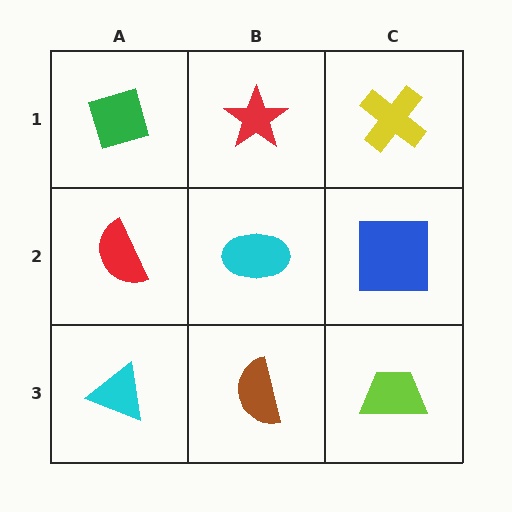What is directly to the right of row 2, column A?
A cyan ellipse.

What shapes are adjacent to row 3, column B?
A cyan ellipse (row 2, column B), a cyan triangle (row 3, column A), a lime trapezoid (row 3, column C).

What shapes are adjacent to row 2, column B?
A red star (row 1, column B), a brown semicircle (row 3, column B), a red semicircle (row 2, column A), a blue square (row 2, column C).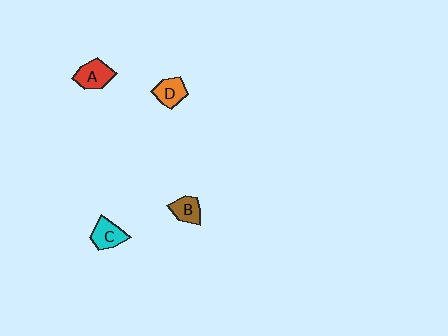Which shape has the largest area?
Shape A (red).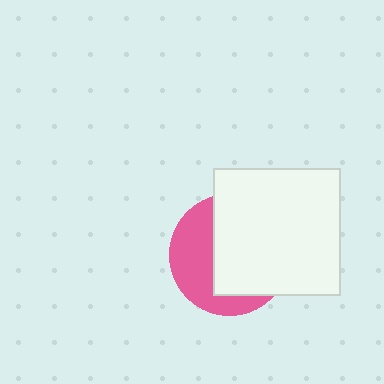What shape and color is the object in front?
The object in front is a white square.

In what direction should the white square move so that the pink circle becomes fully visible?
The white square should move right. That is the shortest direction to clear the overlap and leave the pink circle fully visible.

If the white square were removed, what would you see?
You would see the complete pink circle.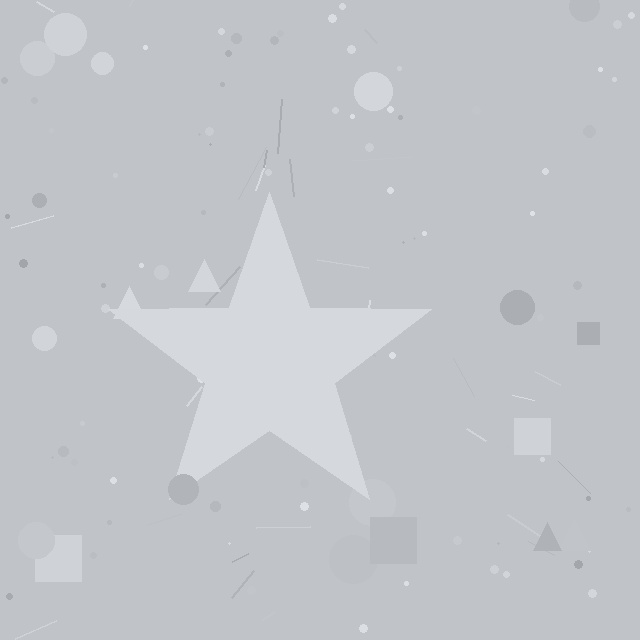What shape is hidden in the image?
A star is hidden in the image.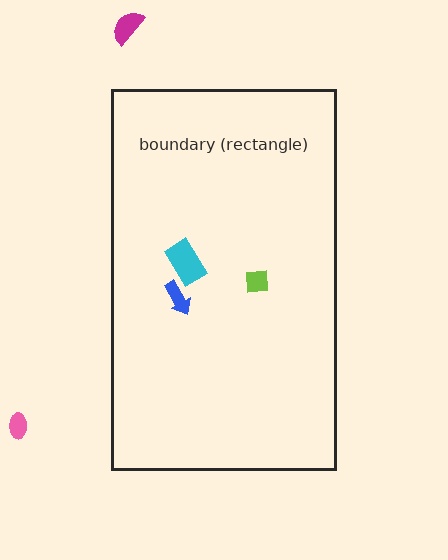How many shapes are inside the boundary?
3 inside, 2 outside.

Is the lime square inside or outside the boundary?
Inside.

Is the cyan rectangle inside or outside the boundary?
Inside.